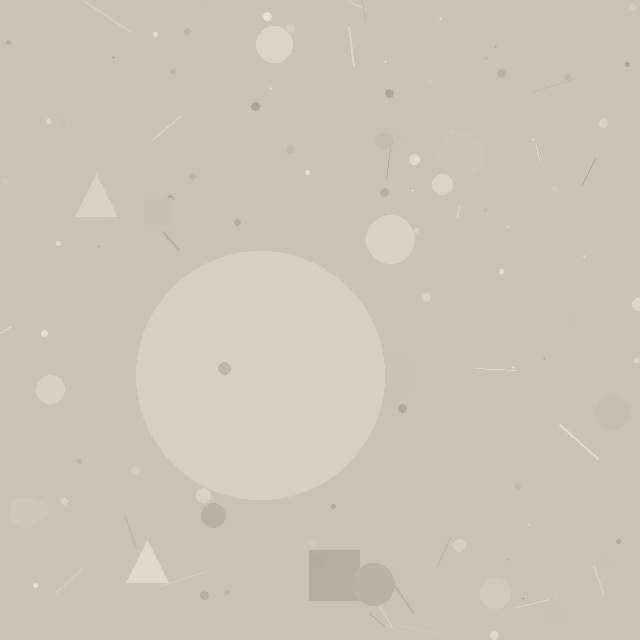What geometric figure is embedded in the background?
A circle is embedded in the background.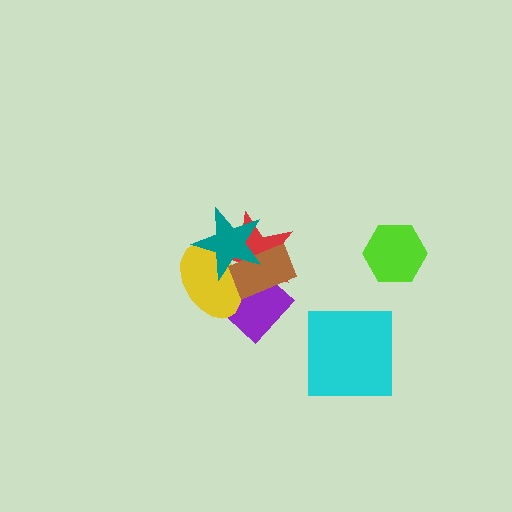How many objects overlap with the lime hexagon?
0 objects overlap with the lime hexagon.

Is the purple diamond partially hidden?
Yes, it is partially covered by another shape.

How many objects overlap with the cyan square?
0 objects overlap with the cyan square.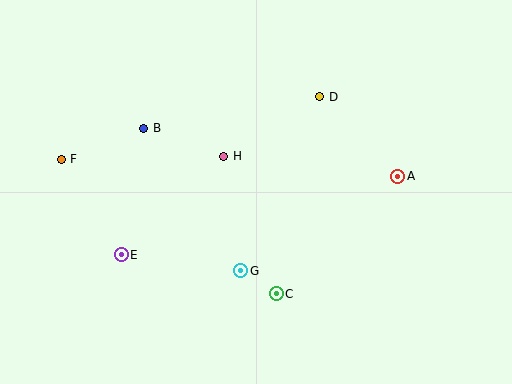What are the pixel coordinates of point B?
Point B is at (144, 128).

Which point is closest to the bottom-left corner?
Point E is closest to the bottom-left corner.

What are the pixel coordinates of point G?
Point G is at (241, 271).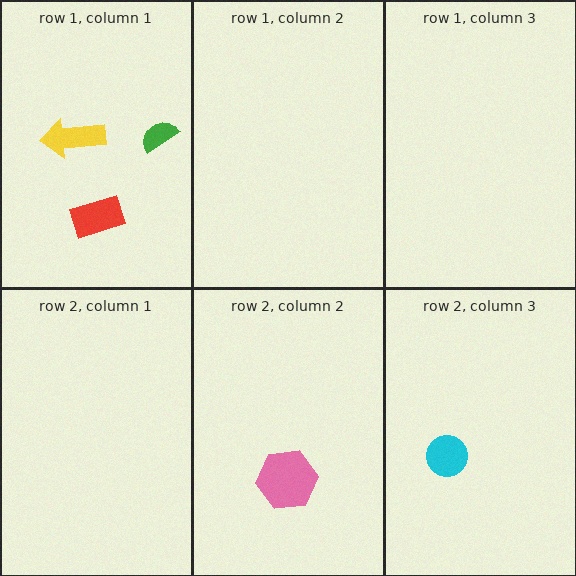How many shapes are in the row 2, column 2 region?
1.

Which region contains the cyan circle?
The row 2, column 3 region.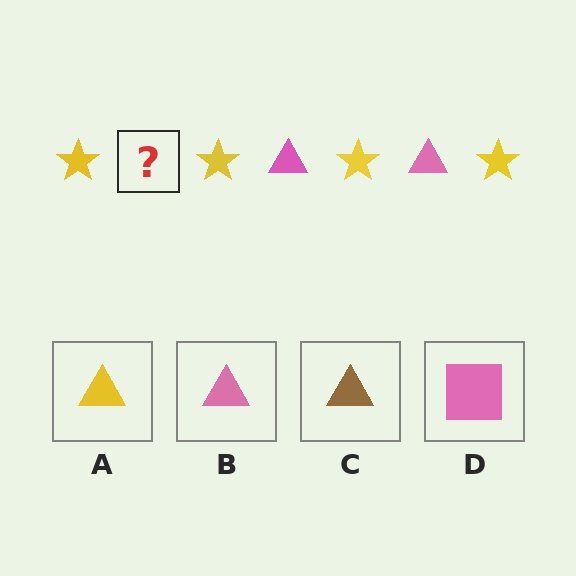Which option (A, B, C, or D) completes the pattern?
B.